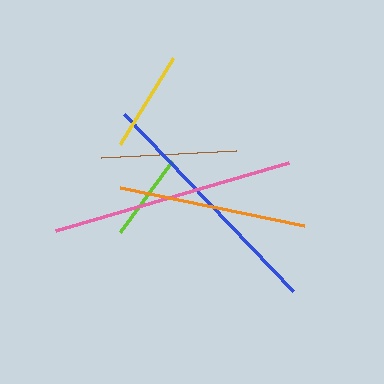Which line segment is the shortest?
The lime line is the shortest at approximately 88 pixels.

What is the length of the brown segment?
The brown segment is approximately 136 pixels long.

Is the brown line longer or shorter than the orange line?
The orange line is longer than the brown line.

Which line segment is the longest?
The blue line is the longest at approximately 245 pixels.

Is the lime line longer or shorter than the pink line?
The pink line is longer than the lime line.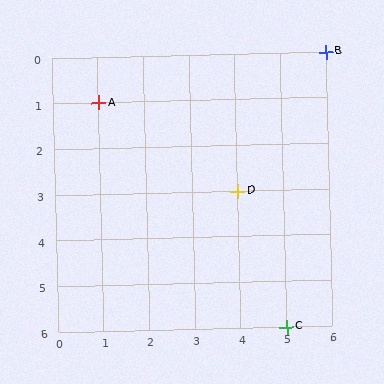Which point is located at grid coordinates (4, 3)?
Point D is at (4, 3).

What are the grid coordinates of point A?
Point A is at grid coordinates (1, 1).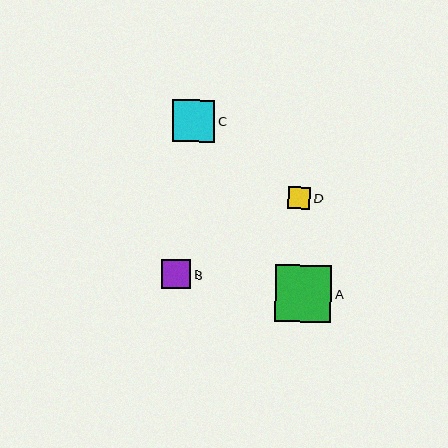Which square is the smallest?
Square D is the smallest with a size of approximately 23 pixels.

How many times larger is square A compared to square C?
Square A is approximately 1.3 times the size of square C.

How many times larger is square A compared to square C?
Square A is approximately 1.3 times the size of square C.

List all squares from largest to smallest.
From largest to smallest: A, C, B, D.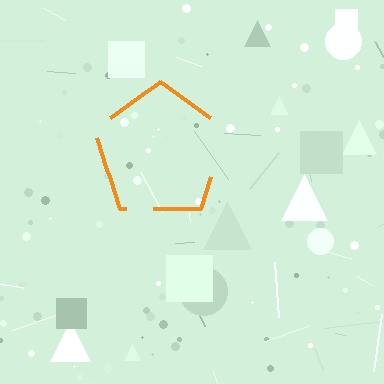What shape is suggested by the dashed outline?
The dashed outline suggests a pentagon.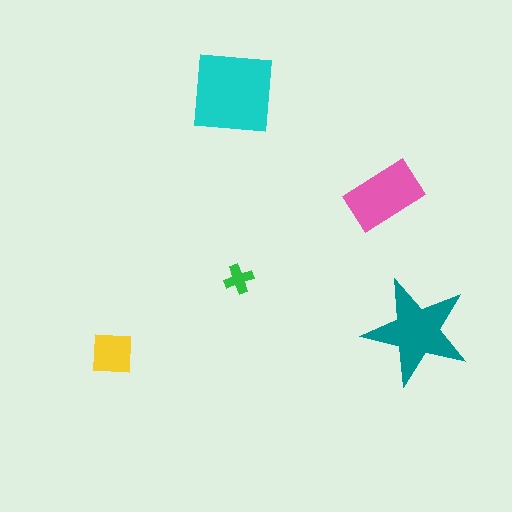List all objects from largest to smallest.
The cyan square, the teal star, the pink rectangle, the yellow square, the green cross.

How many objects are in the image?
There are 5 objects in the image.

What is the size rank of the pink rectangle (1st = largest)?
3rd.